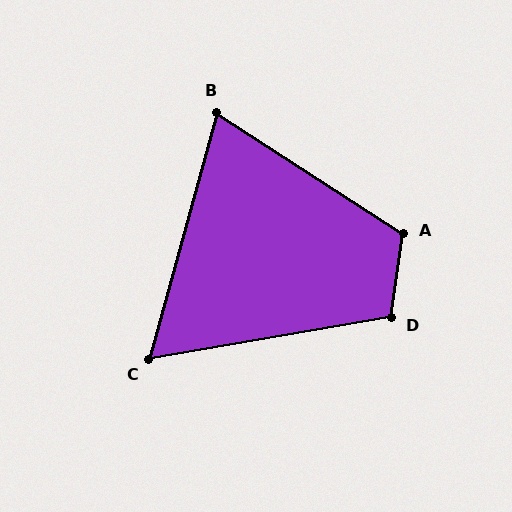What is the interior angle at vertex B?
Approximately 72 degrees (acute).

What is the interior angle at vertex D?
Approximately 108 degrees (obtuse).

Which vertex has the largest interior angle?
A, at approximately 115 degrees.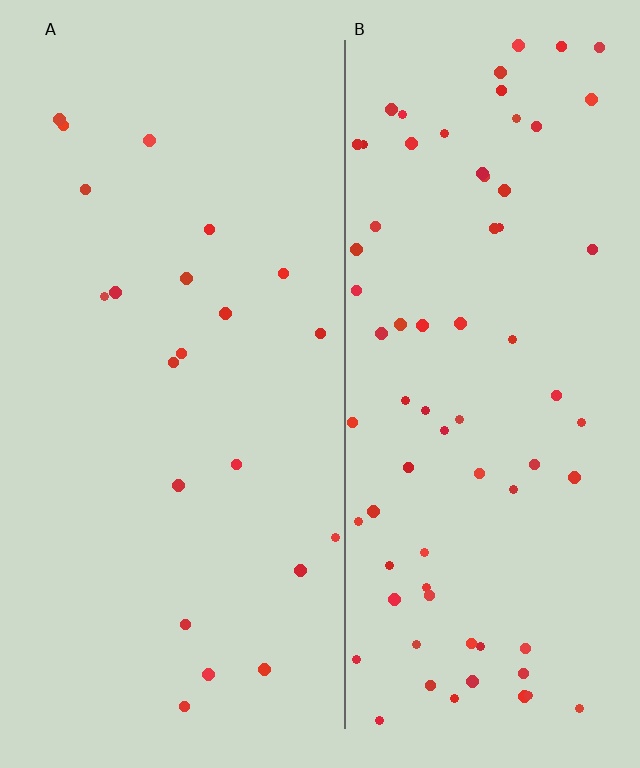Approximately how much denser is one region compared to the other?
Approximately 3.4× — region B over region A.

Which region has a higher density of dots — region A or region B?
B (the right).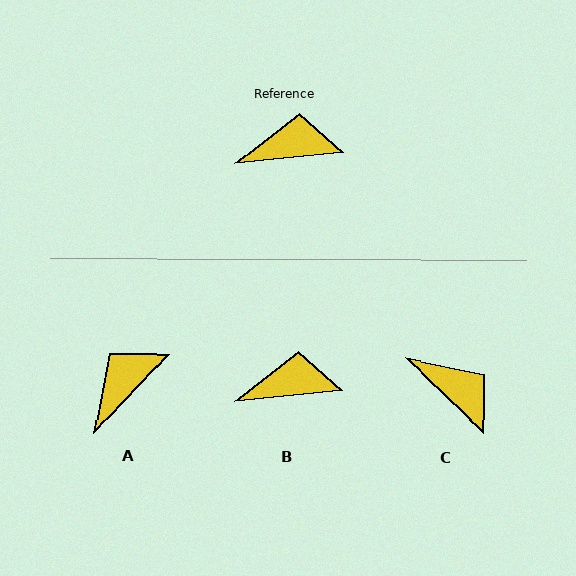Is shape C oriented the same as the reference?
No, it is off by about 50 degrees.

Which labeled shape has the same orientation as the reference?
B.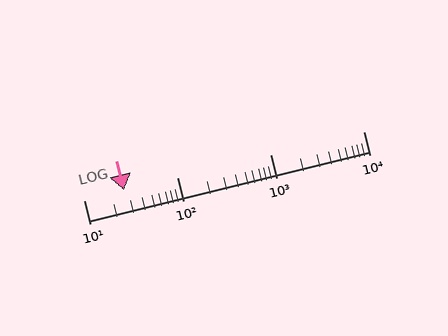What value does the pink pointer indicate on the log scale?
The pointer indicates approximately 27.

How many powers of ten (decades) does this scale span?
The scale spans 3 decades, from 10 to 10000.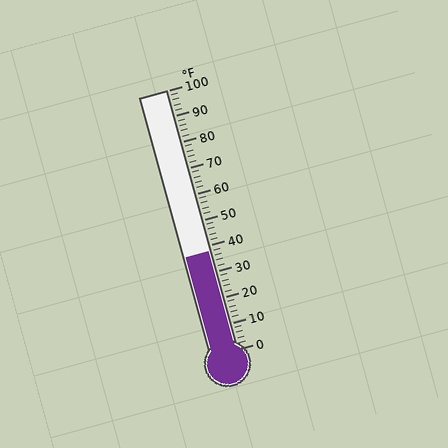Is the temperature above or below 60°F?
The temperature is below 60°F.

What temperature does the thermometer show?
The thermometer shows approximately 38°F.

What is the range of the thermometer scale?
The thermometer scale ranges from 0°F to 100°F.